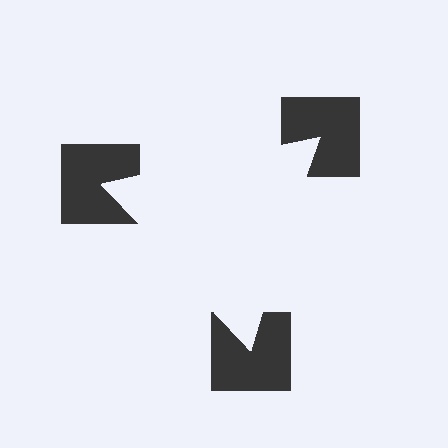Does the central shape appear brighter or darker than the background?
It typically appears slightly brighter than the background, even though no actual brightness change is drawn.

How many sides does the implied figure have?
3 sides.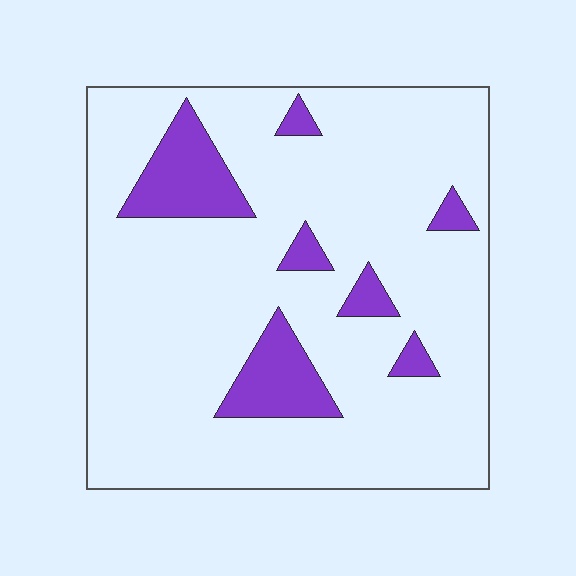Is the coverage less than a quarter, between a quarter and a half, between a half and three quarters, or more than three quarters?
Less than a quarter.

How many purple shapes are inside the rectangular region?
7.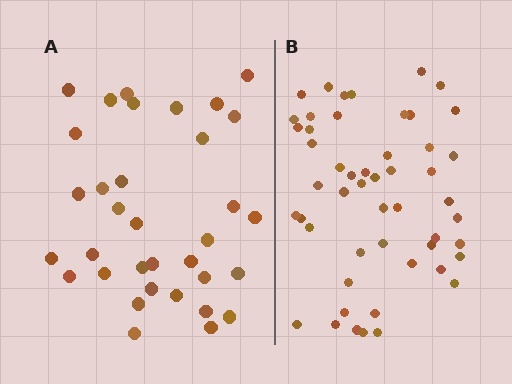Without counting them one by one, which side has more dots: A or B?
Region B (the right region) has more dots.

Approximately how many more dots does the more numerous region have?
Region B has approximately 15 more dots than region A.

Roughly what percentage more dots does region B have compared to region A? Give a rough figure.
About 50% more.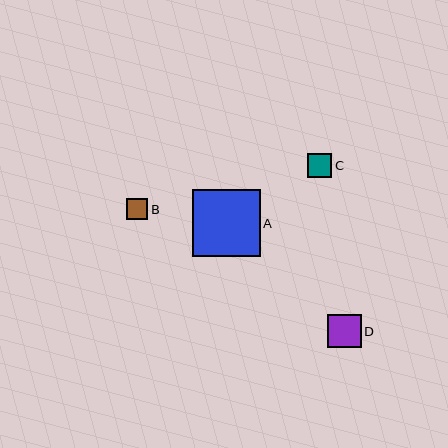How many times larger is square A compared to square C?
Square A is approximately 2.8 times the size of square C.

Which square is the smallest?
Square B is the smallest with a size of approximately 21 pixels.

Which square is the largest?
Square A is the largest with a size of approximately 68 pixels.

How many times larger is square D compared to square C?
Square D is approximately 1.4 times the size of square C.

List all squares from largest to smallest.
From largest to smallest: A, D, C, B.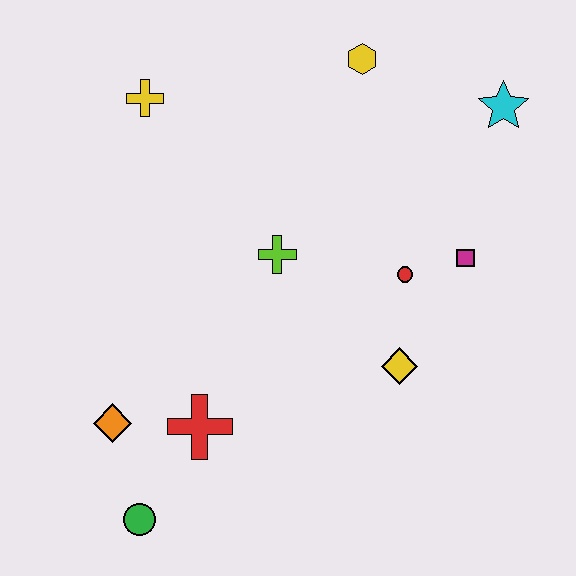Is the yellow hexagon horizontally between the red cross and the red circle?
Yes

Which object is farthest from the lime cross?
The green circle is farthest from the lime cross.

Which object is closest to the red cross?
The orange diamond is closest to the red cross.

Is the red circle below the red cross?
No